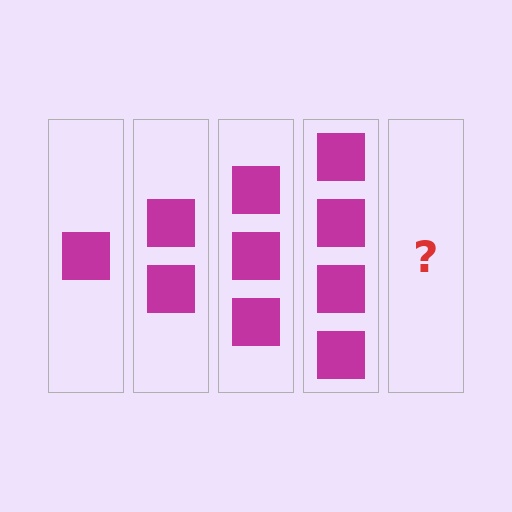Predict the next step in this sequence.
The next step is 5 squares.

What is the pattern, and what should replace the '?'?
The pattern is that each step adds one more square. The '?' should be 5 squares.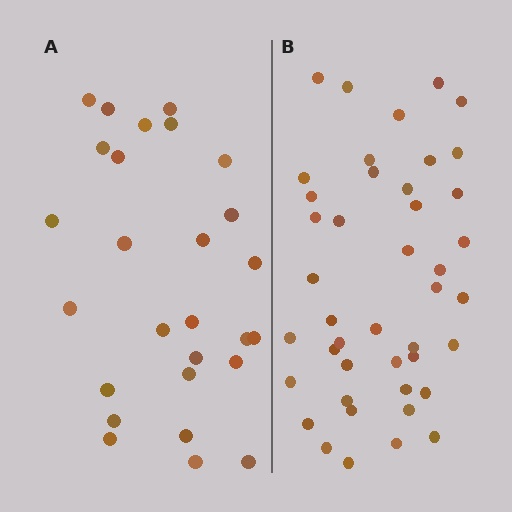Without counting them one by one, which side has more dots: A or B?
Region B (the right region) has more dots.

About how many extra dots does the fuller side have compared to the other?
Region B has approximately 15 more dots than region A.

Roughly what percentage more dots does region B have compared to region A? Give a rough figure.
About 60% more.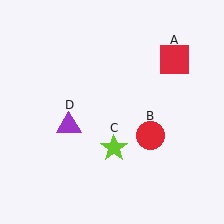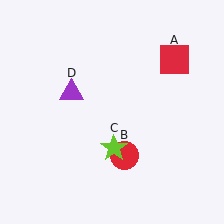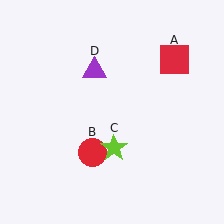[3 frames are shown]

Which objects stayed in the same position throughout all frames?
Red square (object A) and lime star (object C) remained stationary.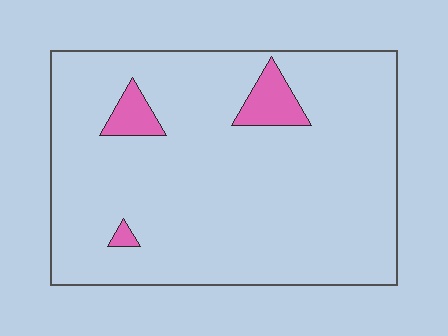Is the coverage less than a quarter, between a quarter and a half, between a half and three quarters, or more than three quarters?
Less than a quarter.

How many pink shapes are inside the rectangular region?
3.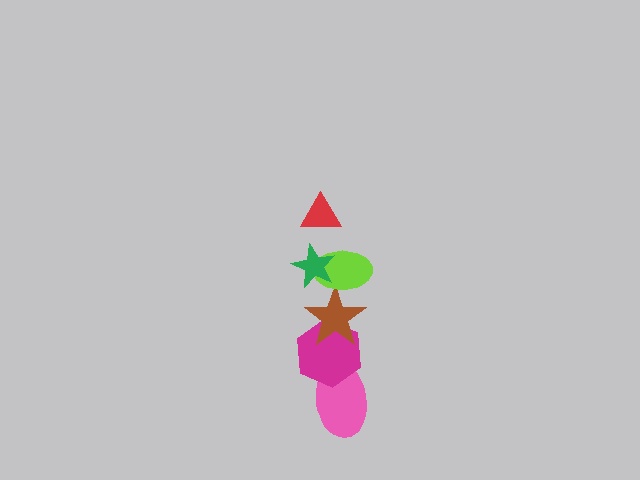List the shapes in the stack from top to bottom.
From top to bottom: the red triangle, the green star, the lime ellipse, the brown star, the magenta hexagon, the pink ellipse.